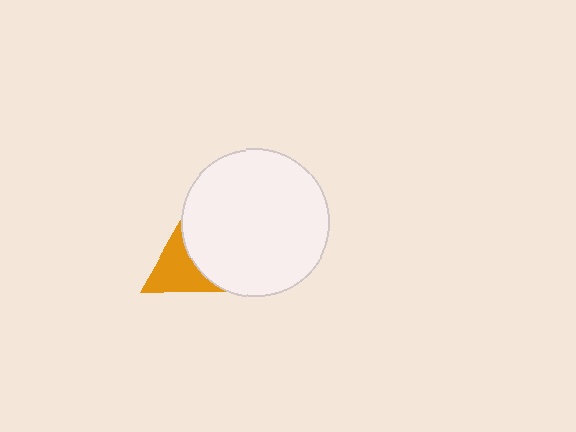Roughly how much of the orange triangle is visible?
A small part of it is visible (roughly 34%).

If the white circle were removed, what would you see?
You would see the complete orange triangle.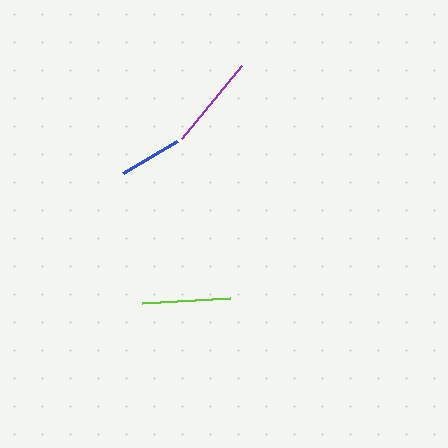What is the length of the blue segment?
The blue segment is approximately 63 pixels long.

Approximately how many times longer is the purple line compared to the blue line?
The purple line is approximately 1.5 times the length of the blue line.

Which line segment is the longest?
The purple line is the longest at approximately 94 pixels.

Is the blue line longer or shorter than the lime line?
The lime line is longer than the blue line.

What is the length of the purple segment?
The purple segment is approximately 94 pixels long.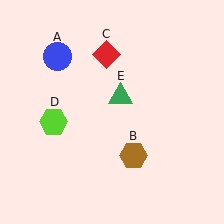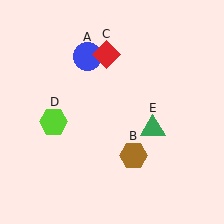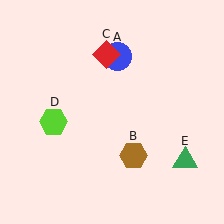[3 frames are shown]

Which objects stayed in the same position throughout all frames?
Brown hexagon (object B) and red diamond (object C) and lime hexagon (object D) remained stationary.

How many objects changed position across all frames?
2 objects changed position: blue circle (object A), green triangle (object E).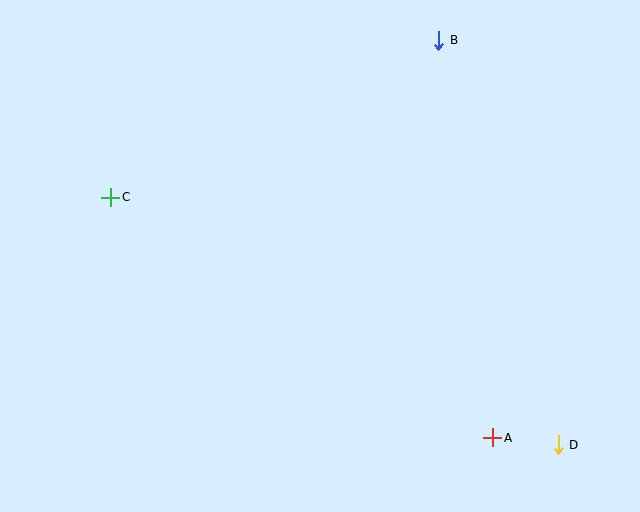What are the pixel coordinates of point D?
Point D is at (558, 445).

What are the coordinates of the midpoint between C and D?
The midpoint between C and D is at (334, 321).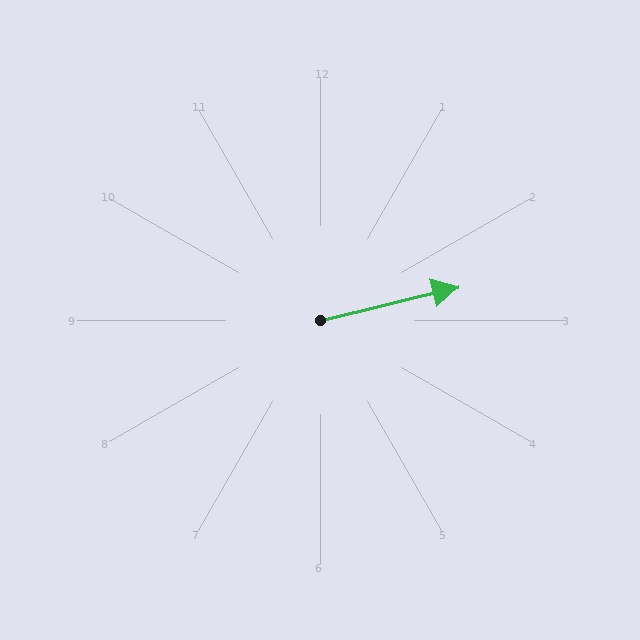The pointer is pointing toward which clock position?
Roughly 3 o'clock.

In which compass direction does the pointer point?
East.